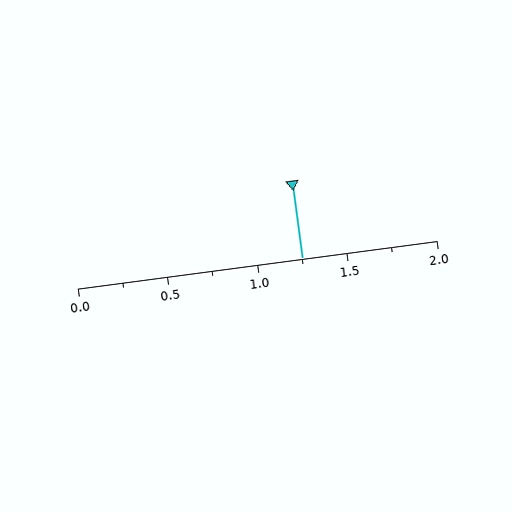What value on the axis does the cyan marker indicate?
The marker indicates approximately 1.25.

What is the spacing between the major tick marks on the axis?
The major ticks are spaced 0.5 apart.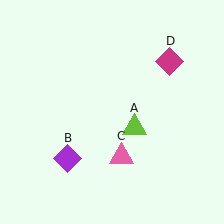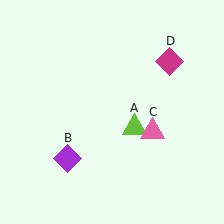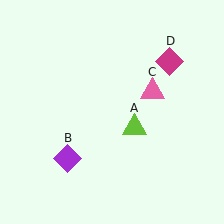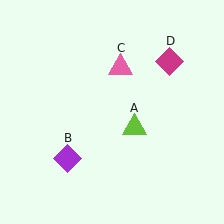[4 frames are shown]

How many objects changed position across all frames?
1 object changed position: pink triangle (object C).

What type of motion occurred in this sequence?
The pink triangle (object C) rotated counterclockwise around the center of the scene.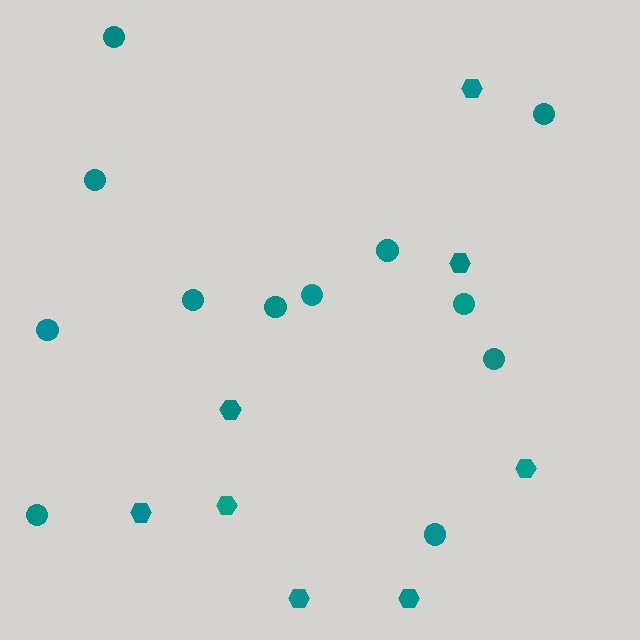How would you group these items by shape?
There are 2 groups: one group of hexagons (8) and one group of circles (12).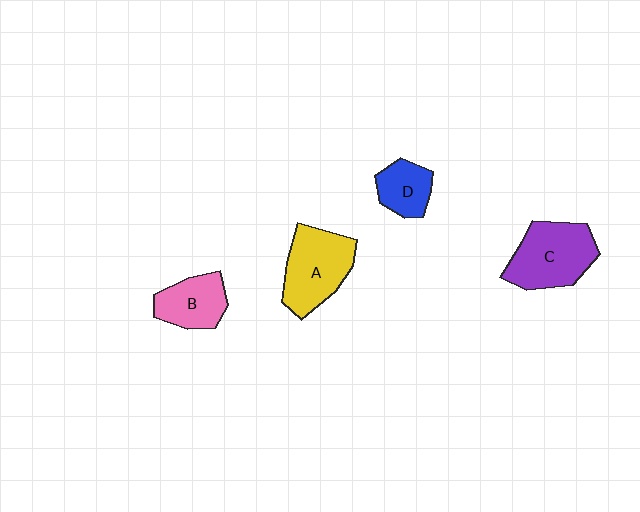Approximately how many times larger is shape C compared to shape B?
Approximately 1.5 times.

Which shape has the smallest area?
Shape D (blue).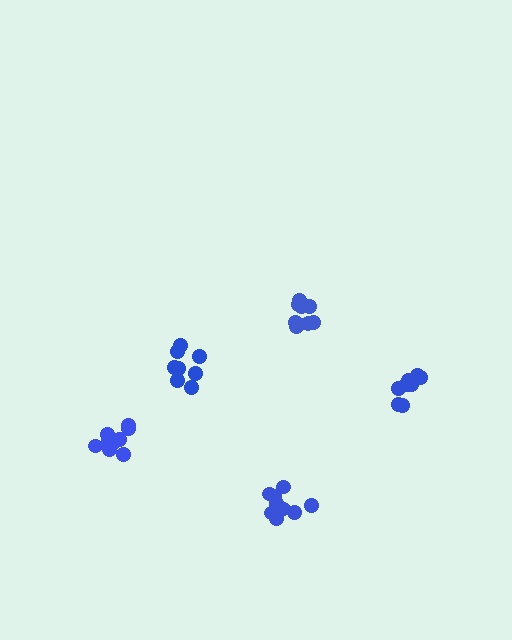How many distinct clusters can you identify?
There are 5 distinct clusters.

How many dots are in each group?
Group 1: 8 dots, Group 2: 9 dots, Group 3: 10 dots, Group 4: 9 dots, Group 5: 9 dots (45 total).